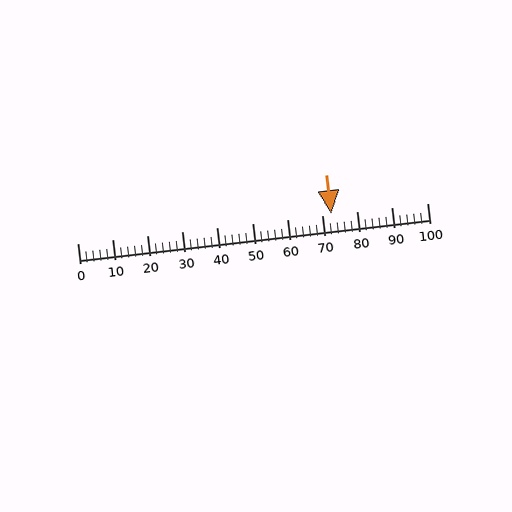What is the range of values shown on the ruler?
The ruler shows values from 0 to 100.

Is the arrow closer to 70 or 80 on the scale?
The arrow is closer to 70.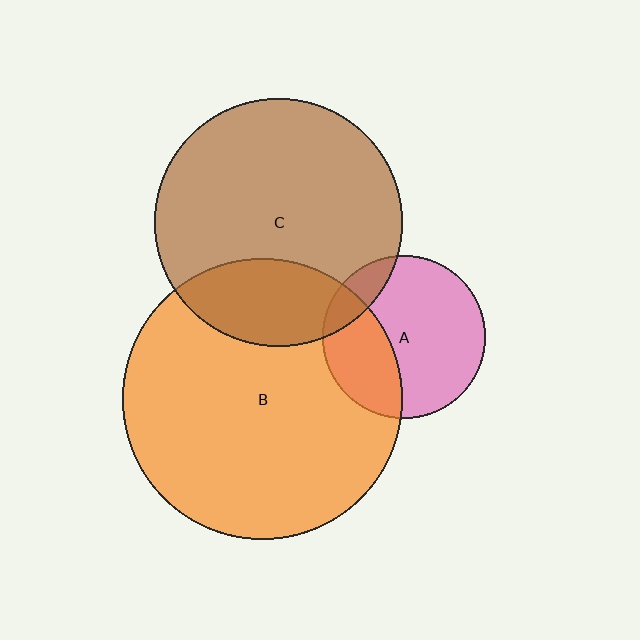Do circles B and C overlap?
Yes.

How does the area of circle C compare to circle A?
Approximately 2.3 times.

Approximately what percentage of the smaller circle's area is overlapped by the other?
Approximately 25%.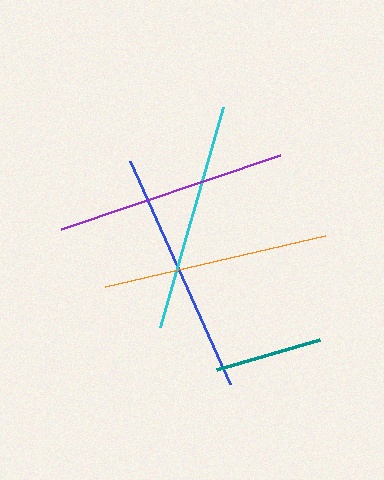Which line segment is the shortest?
The teal line is the shortest at approximately 107 pixels.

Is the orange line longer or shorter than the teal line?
The orange line is longer than the teal line.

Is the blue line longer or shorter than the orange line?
The blue line is longer than the orange line.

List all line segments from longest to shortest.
From longest to shortest: blue, purple, cyan, orange, teal.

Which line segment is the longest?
The blue line is the longest at approximately 244 pixels.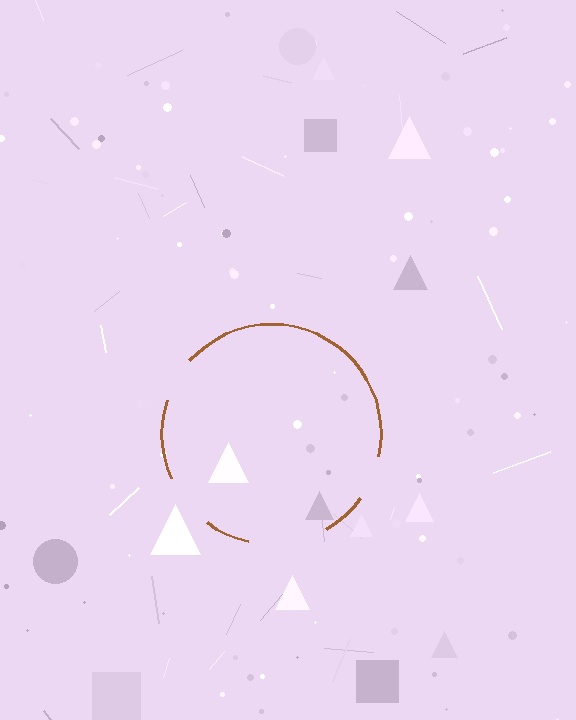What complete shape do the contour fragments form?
The contour fragments form a circle.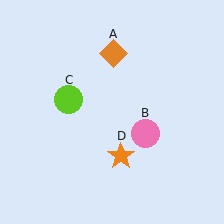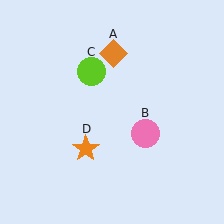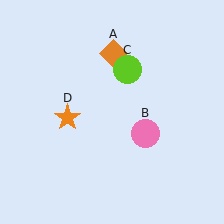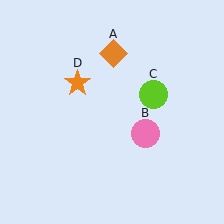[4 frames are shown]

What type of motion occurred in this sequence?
The lime circle (object C), orange star (object D) rotated clockwise around the center of the scene.